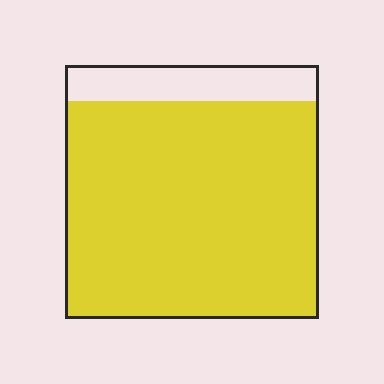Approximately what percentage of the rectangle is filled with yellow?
Approximately 85%.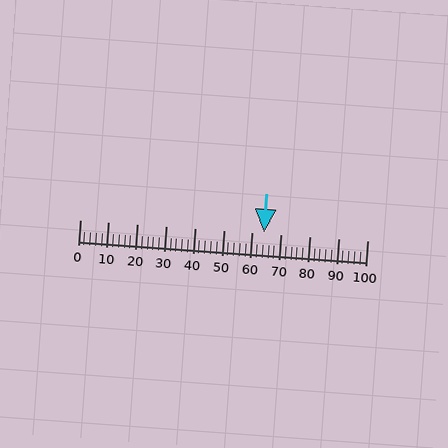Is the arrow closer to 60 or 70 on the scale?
The arrow is closer to 60.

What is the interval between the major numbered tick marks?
The major tick marks are spaced 10 units apart.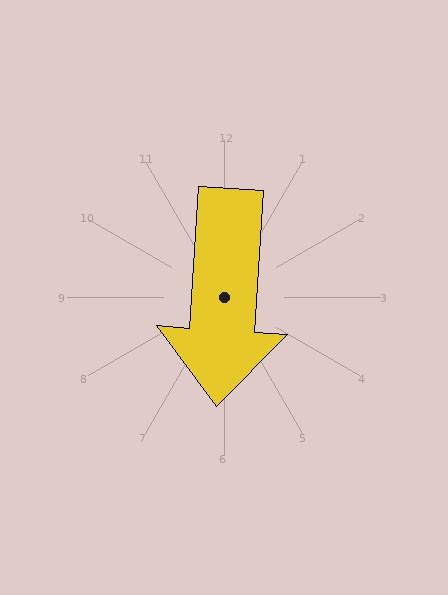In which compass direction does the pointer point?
South.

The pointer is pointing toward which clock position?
Roughly 6 o'clock.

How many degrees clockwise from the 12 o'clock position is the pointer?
Approximately 184 degrees.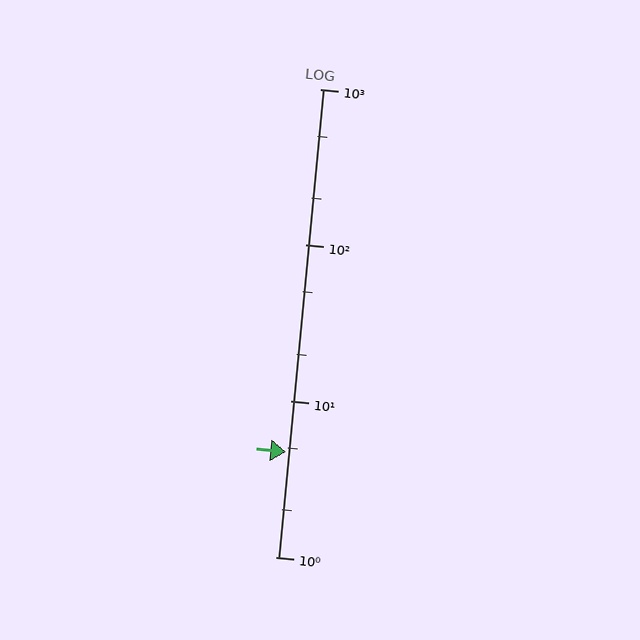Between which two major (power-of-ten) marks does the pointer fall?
The pointer is between 1 and 10.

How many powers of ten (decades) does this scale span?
The scale spans 3 decades, from 1 to 1000.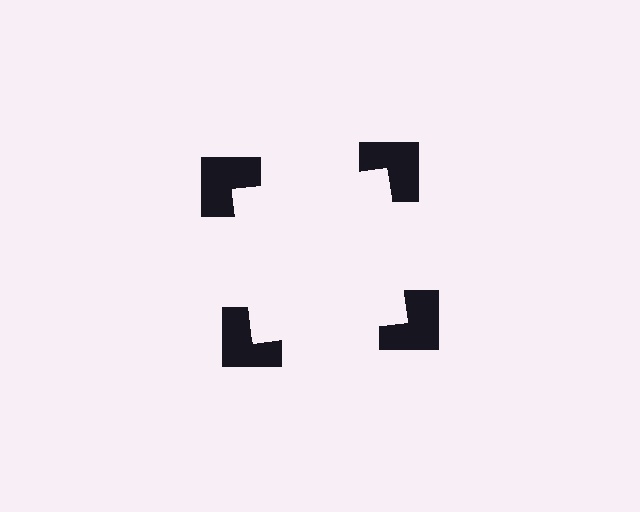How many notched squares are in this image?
There are 4 — one at each vertex of the illusory square.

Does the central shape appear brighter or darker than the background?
It typically appears slightly brighter than the background, even though no actual brightness change is drawn.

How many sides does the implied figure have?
4 sides.